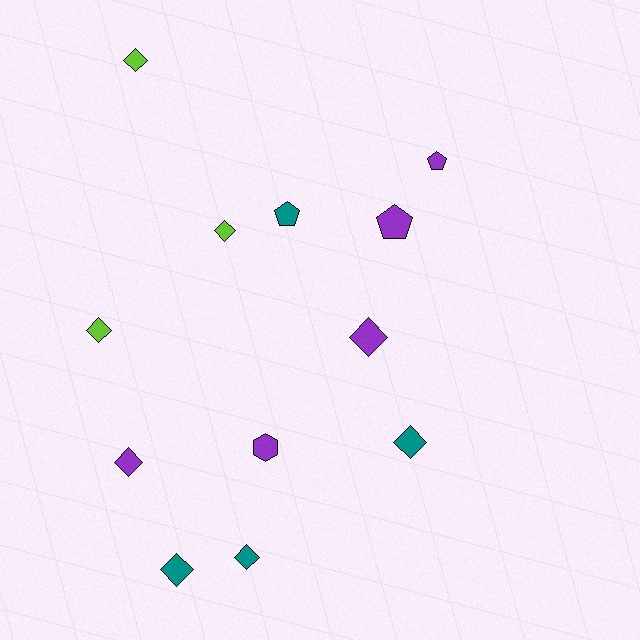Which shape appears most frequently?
Diamond, with 8 objects.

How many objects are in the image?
There are 12 objects.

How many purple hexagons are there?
There is 1 purple hexagon.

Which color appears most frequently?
Purple, with 5 objects.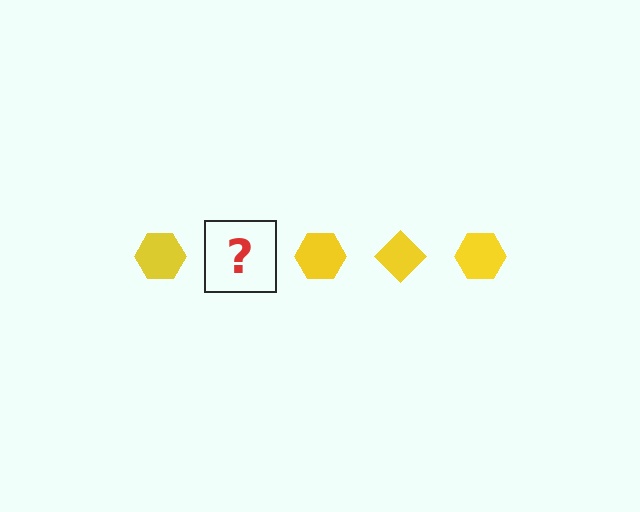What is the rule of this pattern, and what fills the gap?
The rule is that the pattern cycles through hexagon, diamond shapes in yellow. The gap should be filled with a yellow diamond.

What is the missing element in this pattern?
The missing element is a yellow diamond.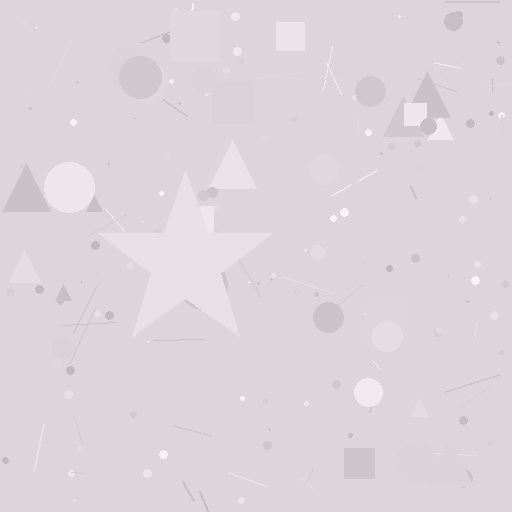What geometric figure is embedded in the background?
A star is embedded in the background.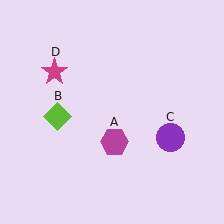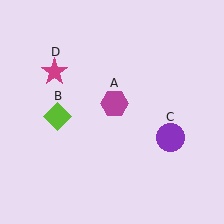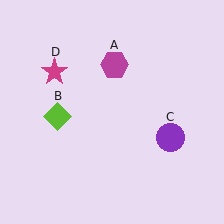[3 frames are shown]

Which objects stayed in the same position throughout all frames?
Lime diamond (object B) and purple circle (object C) and magenta star (object D) remained stationary.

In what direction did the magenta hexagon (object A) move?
The magenta hexagon (object A) moved up.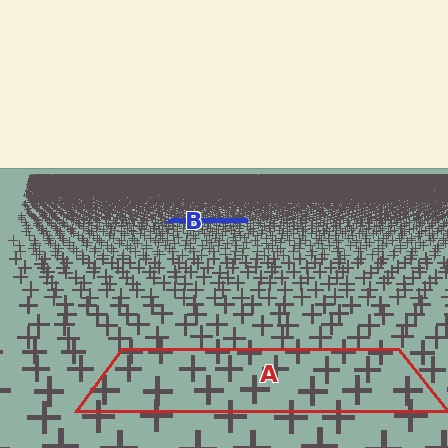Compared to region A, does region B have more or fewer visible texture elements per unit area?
Region B has more texture elements per unit area — they are packed more densely because it is farther away.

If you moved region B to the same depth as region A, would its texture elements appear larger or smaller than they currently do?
They would appear larger. At a closer depth, the same texture elements are projected at a bigger on-screen size.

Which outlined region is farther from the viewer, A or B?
Region B is farther from the viewer — the texture elements inside it appear smaller and more densely packed.